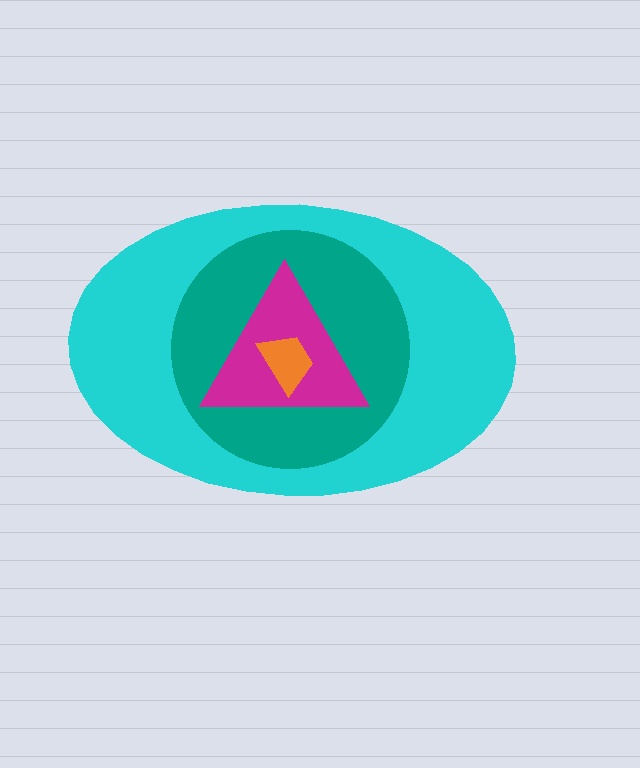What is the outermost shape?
The cyan ellipse.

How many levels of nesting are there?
4.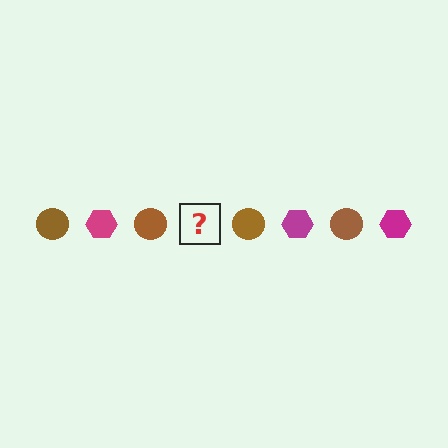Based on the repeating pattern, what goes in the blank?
The blank should be a magenta hexagon.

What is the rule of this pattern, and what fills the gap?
The rule is that the pattern alternates between brown circle and magenta hexagon. The gap should be filled with a magenta hexagon.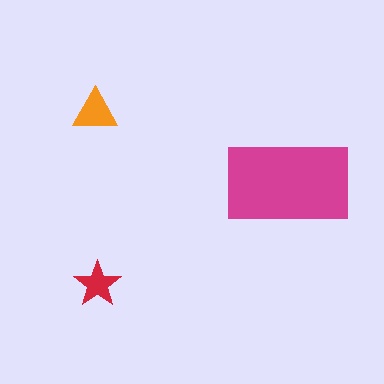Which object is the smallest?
The red star.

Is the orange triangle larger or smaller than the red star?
Larger.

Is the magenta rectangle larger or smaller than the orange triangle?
Larger.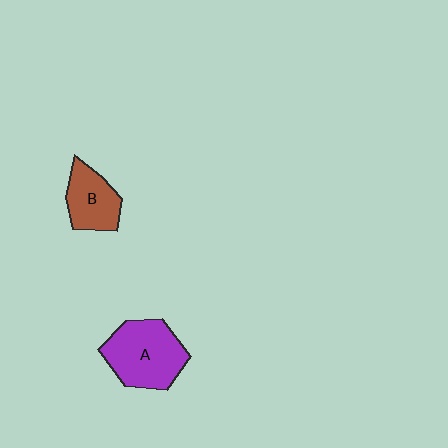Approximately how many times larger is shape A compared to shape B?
Approximately 1.6 times.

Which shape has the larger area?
Shape A (purple).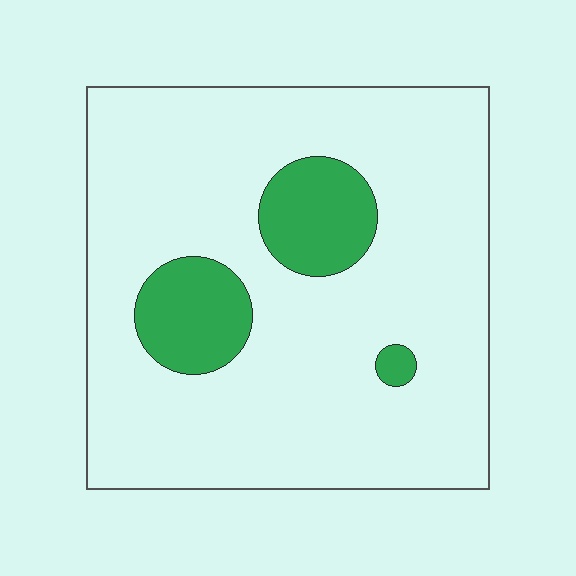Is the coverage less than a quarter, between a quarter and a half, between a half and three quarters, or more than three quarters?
Less than a quarter.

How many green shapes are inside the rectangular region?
3.